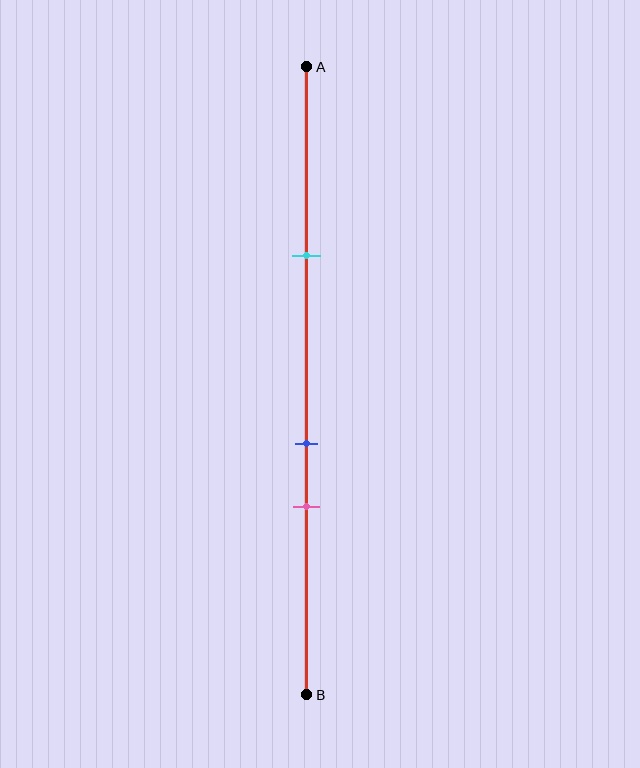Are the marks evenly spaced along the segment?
No, the marks are not evenly spaced.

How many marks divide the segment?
There are 3 marks dividing the segment.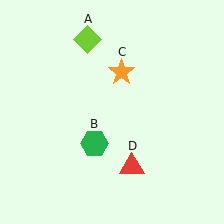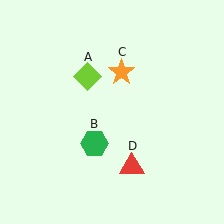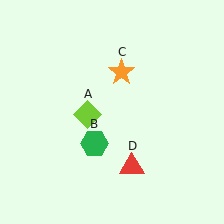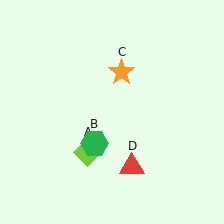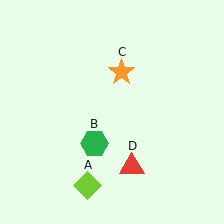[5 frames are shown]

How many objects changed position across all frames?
1 object changed position: lime diamond (object A).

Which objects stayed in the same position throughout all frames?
Green hexagon (object B) and orange star (object C) and red triangle (object D) remained stationary.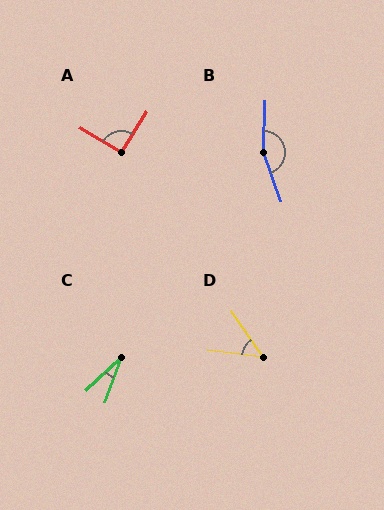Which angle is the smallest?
C, at approximately 26 degrees.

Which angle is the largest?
B, at approximately 159 degrees.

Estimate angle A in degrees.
Approximately 91 degrees.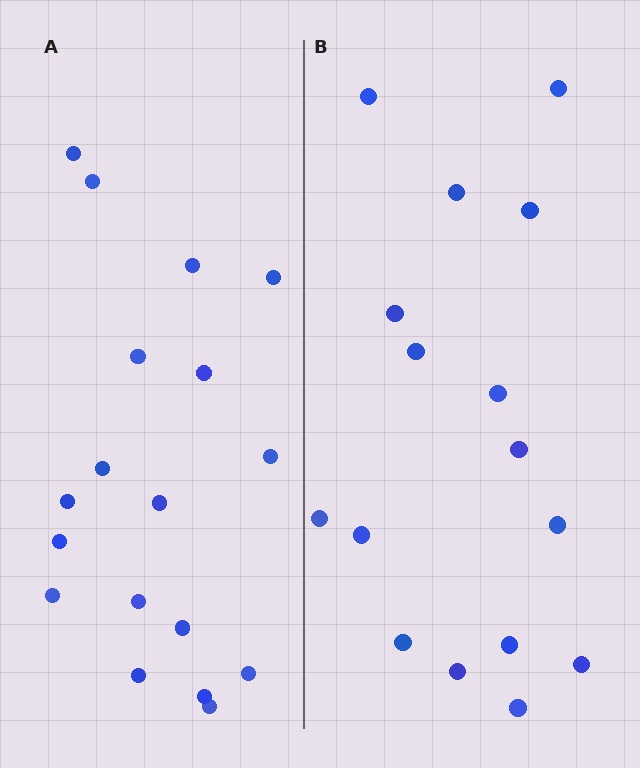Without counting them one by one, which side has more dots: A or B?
Region A (the left region) has more dots.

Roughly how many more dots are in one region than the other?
Region A has just a few more — roughly 2 or 3 more dots than region B.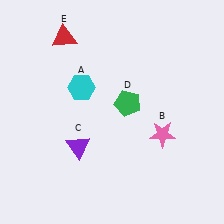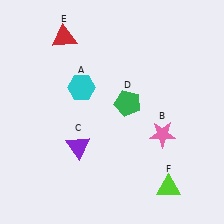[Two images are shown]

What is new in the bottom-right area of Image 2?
A lime triangle (F) was added in the bottom-right area of Image 2.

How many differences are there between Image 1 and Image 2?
There is 1 difference between the two images.